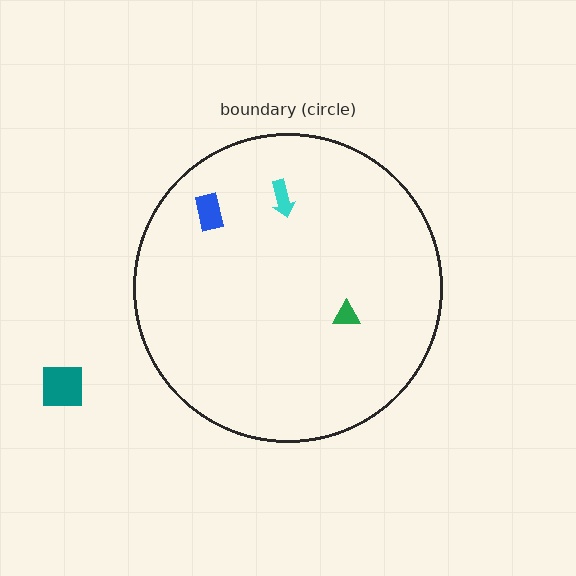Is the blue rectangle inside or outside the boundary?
Inside.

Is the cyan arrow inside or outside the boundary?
Inside.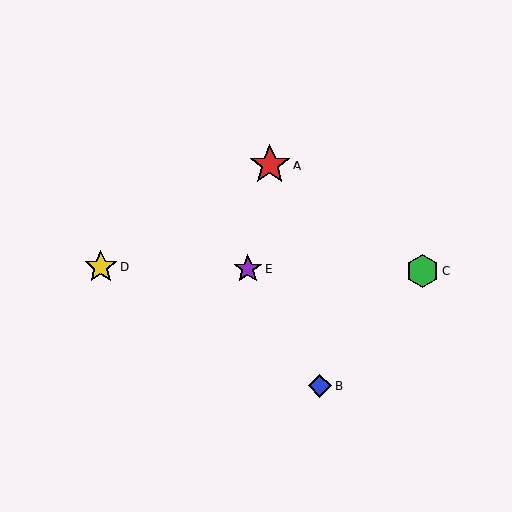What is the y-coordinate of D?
Object D is at y≈267.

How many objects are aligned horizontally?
3 objects (C, D, E) are aligned horizontally.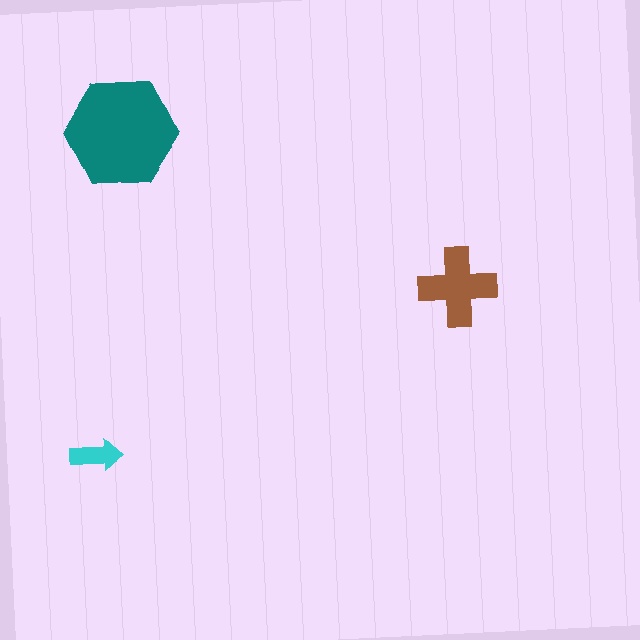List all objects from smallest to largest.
The cyan arrow, the brown cross, the teal hexagon.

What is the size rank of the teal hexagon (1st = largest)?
1st.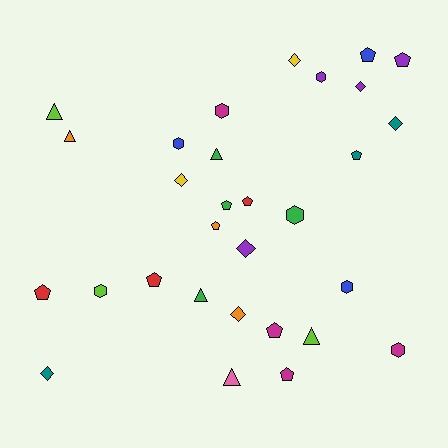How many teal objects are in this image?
There are 3 teal objects.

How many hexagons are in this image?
There are 7 hexagons.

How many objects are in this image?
There are 30 objects.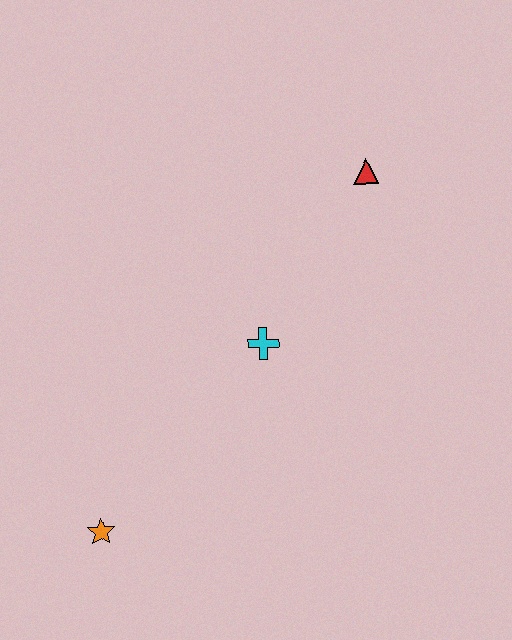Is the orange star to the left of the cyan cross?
Yes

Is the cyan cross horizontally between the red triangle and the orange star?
Yes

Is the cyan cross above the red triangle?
No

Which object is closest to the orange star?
The cyan cross is closest to the orange star.